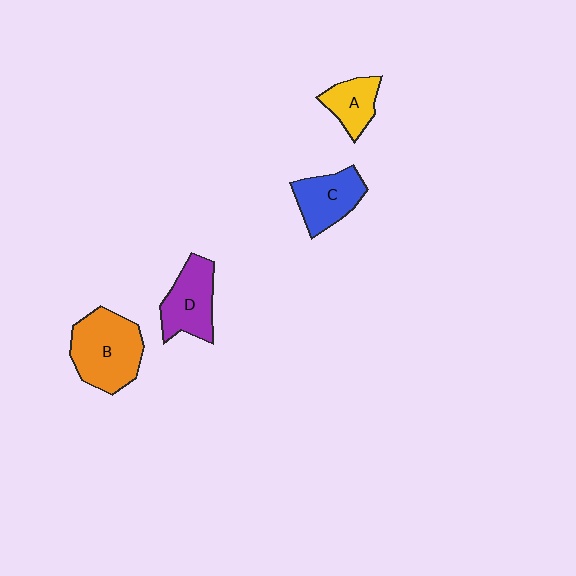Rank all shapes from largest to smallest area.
From largest to smallest: B (orange), D (purple), C (blue), A (yellow).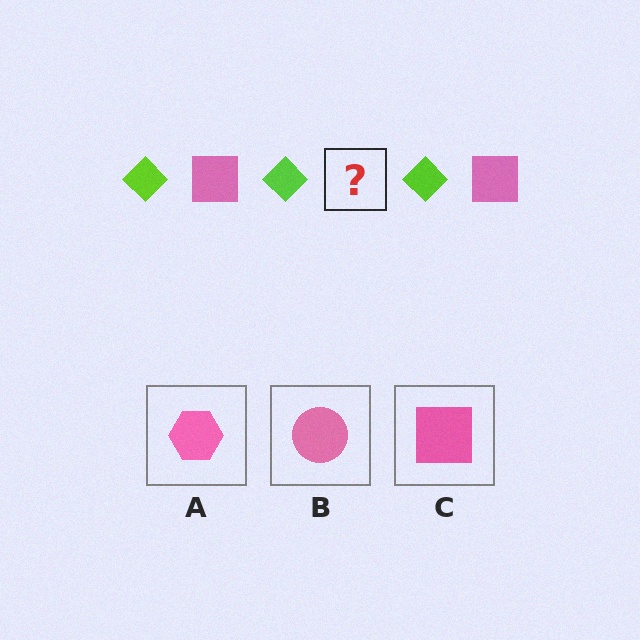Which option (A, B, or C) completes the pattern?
C.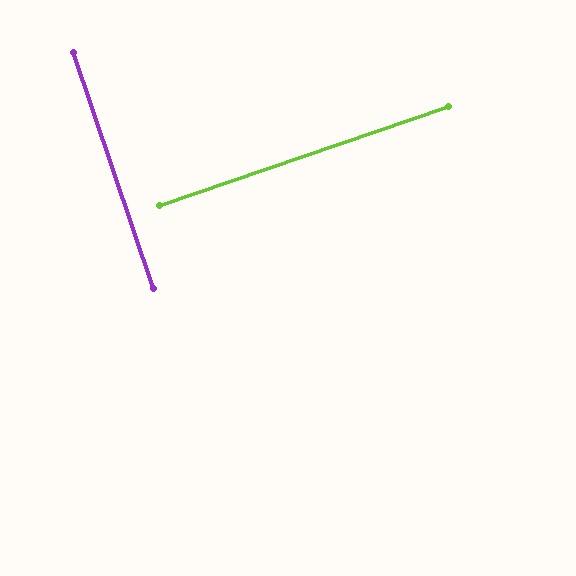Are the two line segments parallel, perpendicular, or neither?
Perpendicular — they meet at approximately 90°.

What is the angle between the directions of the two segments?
Approximately 90 degrees.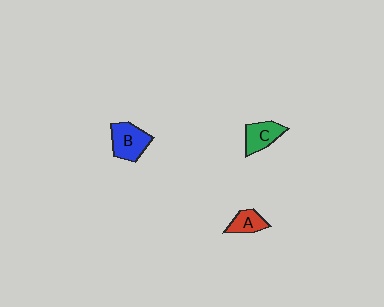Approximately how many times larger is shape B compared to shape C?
Approximately 1.3 times.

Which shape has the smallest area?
Shape A (red).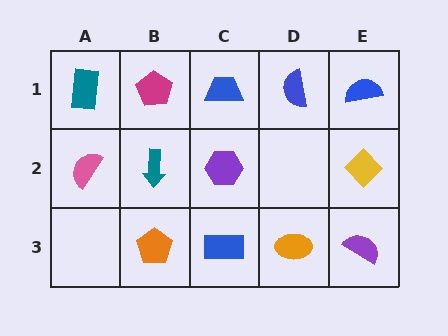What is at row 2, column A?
A pink semicircle.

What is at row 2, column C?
A purple hexagon.